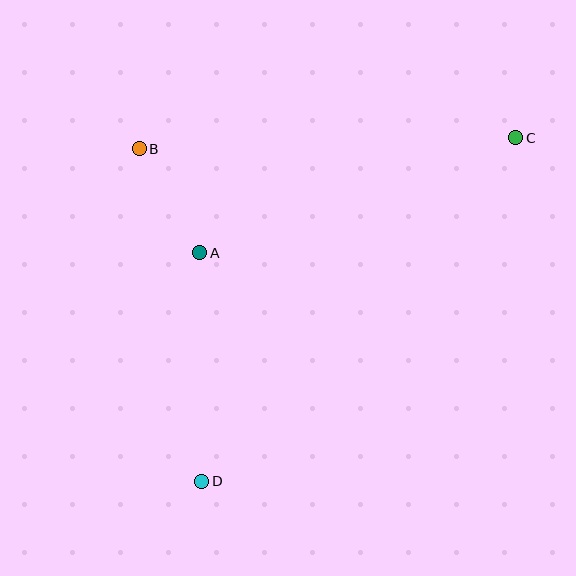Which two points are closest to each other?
Points A and B are closest to each other.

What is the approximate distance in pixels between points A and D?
The distance between A and D is approximately 228 pixels.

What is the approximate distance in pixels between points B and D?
The distance between B and D is approximately 338 pixels.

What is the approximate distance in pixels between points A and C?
The distance between A and C is approximately 336 pixels.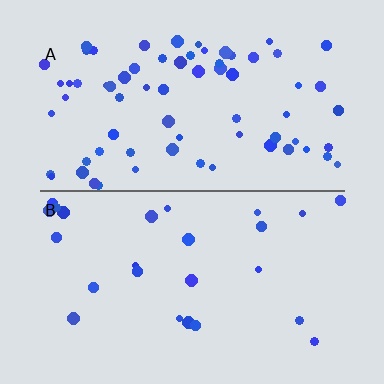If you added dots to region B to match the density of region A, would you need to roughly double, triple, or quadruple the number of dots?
Approximately triple.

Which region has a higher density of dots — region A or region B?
A (the top).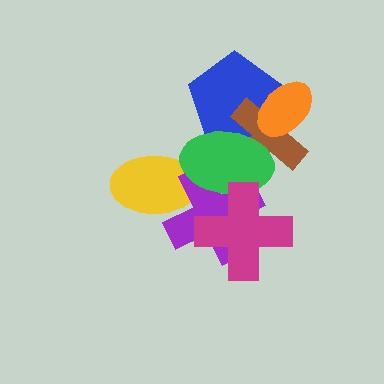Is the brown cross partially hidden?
Yes, it is partially covered by another shape.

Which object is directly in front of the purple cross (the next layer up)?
The green ellipse is directly in front of the purple cross.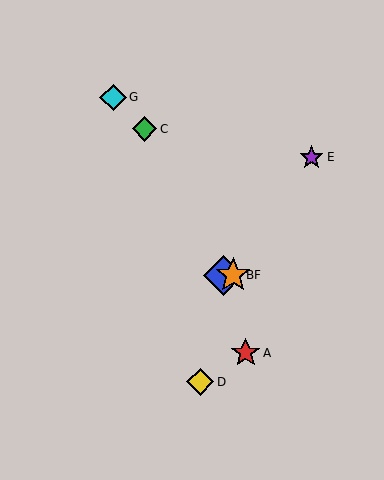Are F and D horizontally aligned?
No, F is at y≈275 and D is at y≈382.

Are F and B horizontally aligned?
Yes, both are at y≈275.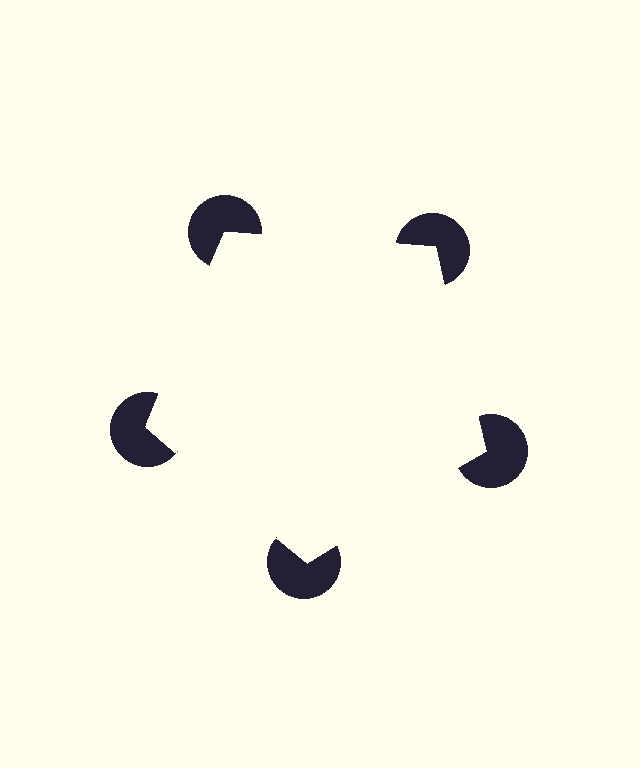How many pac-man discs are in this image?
There are 5 — one at each vertex of the illusory pentagon.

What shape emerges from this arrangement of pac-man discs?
An illusory pentagon — its edges are inferred from the aligned wedge cuts in the pac-man discs, not physically drawn.